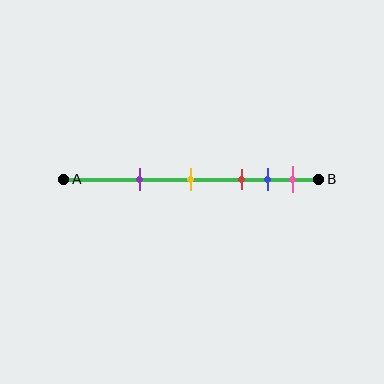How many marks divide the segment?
There are 5 marks dividing the segment.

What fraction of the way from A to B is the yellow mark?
The yellow mark is approximately 50% (0.5) of the way from A to B.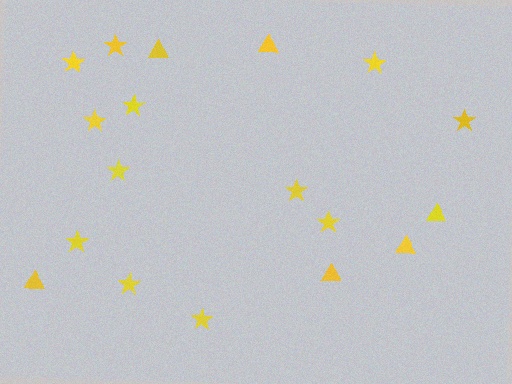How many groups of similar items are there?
There are 2 groups: one group of stars (12) and one group of triangles (6).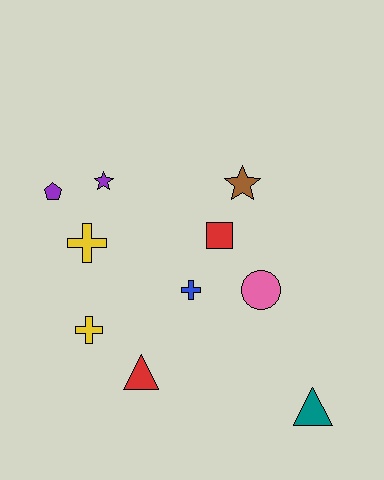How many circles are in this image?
There is 1 circle.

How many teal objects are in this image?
There is 1 teal object.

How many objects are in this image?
There are 10 objects.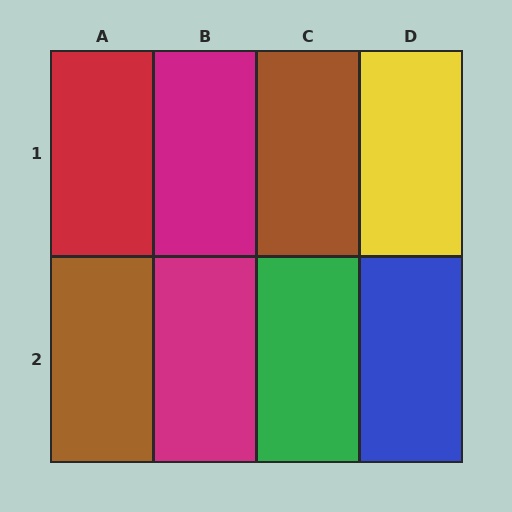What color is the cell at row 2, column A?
Brown.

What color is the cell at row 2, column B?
Magenta.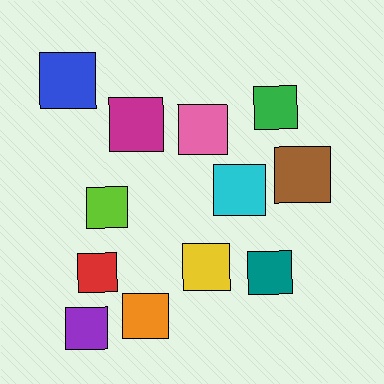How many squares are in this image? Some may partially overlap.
There are 12 squares.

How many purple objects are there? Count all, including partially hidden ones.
There is 1 purple object.